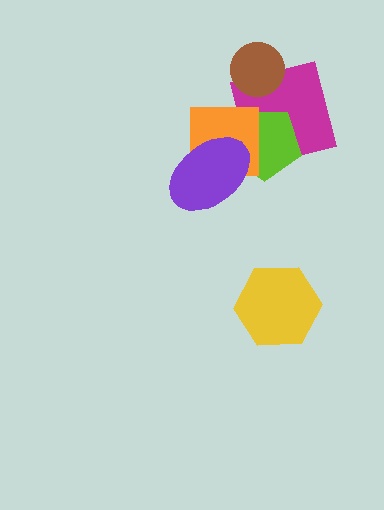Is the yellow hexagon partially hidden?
No, no other shape covers it.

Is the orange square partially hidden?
Yes, it is partially covered by another shape.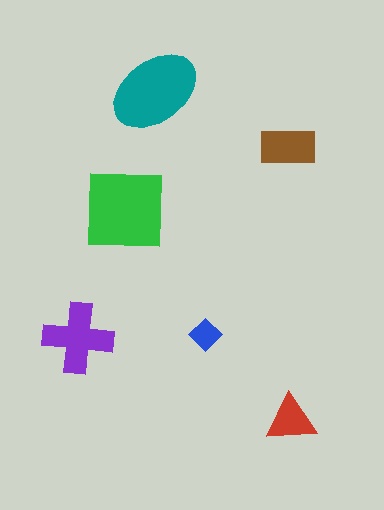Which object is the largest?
The green square.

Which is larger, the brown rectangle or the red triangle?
The brown rectangle.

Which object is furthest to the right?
The red triangle is rightmost.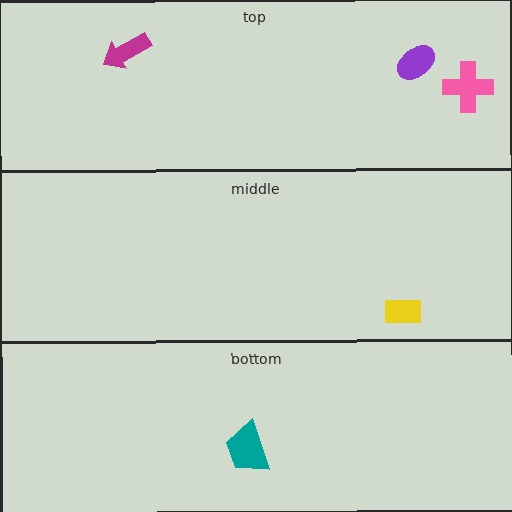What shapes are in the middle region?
The yellow rectangle.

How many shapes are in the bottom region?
1.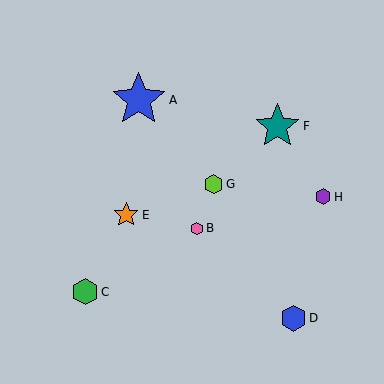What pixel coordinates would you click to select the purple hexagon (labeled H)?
Click at (323, 197) to select the purple hexagon H.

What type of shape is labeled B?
Shape B is a pink hexagon.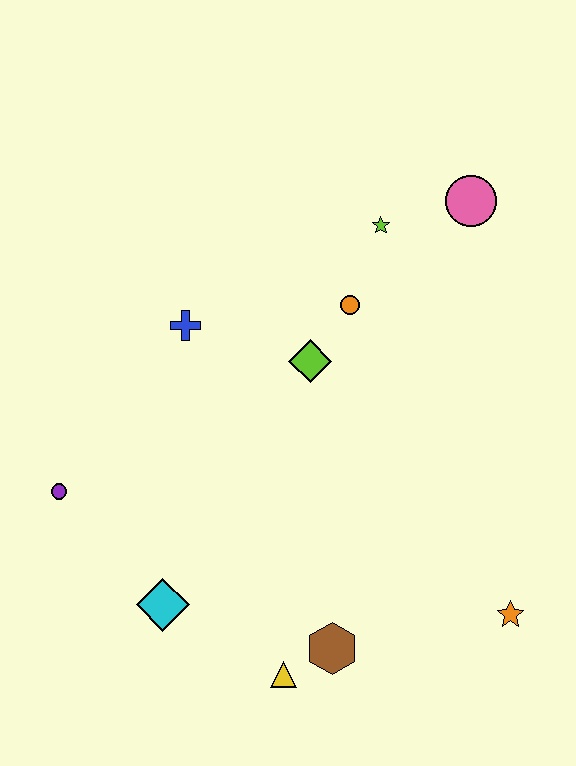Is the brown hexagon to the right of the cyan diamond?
Yes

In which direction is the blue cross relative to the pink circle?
The blue cross is to the left of the pink circle.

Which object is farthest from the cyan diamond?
The pink circle is farthest from the cyan diamond.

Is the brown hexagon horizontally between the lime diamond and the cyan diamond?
No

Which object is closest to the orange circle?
The lime diamond is closest to the orange circle.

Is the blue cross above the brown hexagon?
Yes